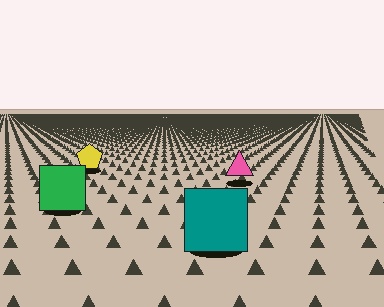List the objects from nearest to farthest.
From nearest to farthest: the teal square, the green square, the pink triangle, the yellow pentagon.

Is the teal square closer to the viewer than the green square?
Yes. The teal square is closer — you can tell from the texture gradient: the ground texture is coarser near it.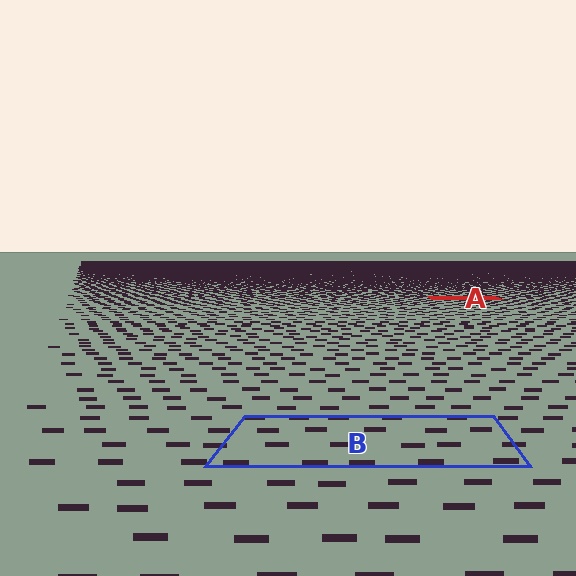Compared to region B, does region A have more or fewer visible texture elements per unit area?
Region A has more texture elements per unit area — they are packed more densely because it is farther away.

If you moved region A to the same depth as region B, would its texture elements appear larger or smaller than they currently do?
They would appear larger. At a closer depth, the same texture elements are projected at a bigger on-screen size.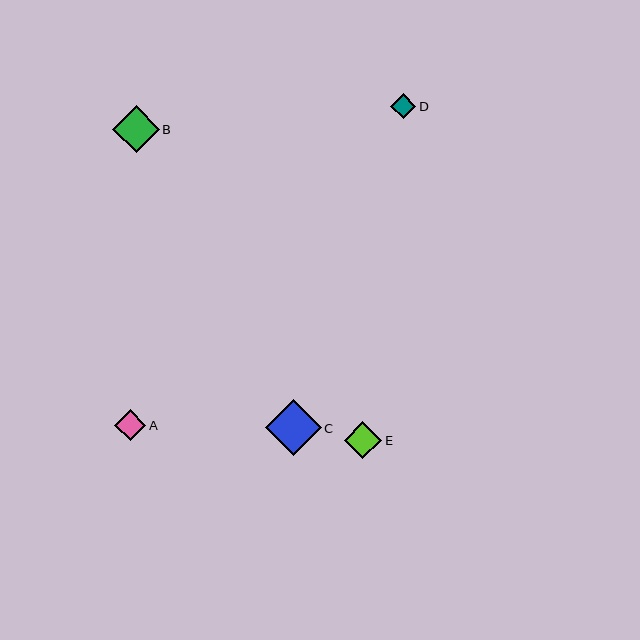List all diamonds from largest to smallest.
From largest to smallest: C, B, E, A, D.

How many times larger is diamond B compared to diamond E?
Diamond B is approximately 1.2 times the size of diamond E.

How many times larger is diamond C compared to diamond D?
Diamond C is approximately 2.2 times the size of diamond D.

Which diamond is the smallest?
Diamond D is the smallest with a size of approximately 25 pixels.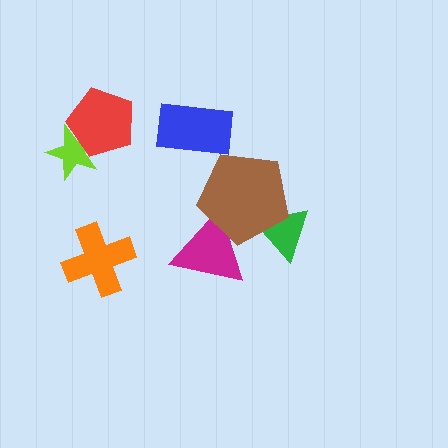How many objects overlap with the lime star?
1 object overlaps with the lime star.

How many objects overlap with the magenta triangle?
1 object overlaps with the magenta triangle.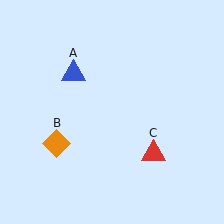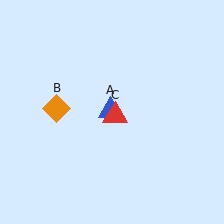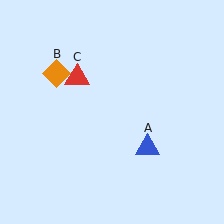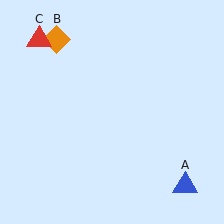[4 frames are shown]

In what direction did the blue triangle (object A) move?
The blue triangle (object A) moved down and to the right.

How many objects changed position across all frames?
3 objects changed position: blue triangle (object A), orange diamond (object B), red triangle (object C).